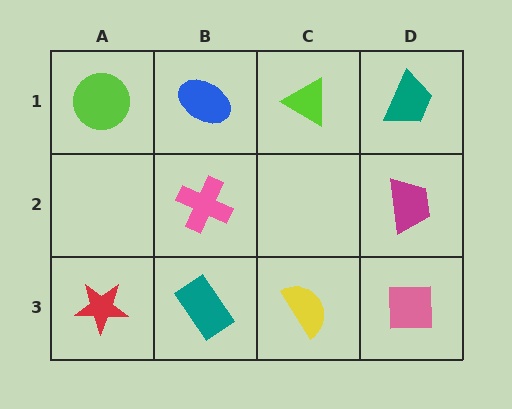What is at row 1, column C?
A lime triangle.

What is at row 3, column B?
A teal rectangle.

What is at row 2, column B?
A pink cross.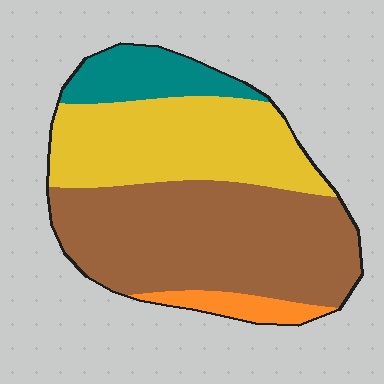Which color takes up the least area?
Orange, at roughly 5%.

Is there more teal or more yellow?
Yellow.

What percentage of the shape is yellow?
Yellow covers around 35% of the shape.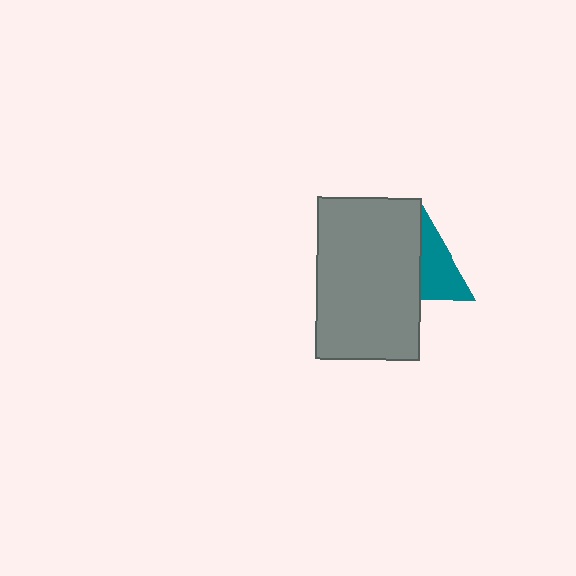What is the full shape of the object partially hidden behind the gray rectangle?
The partially hidden object is a teal triangle.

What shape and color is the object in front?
The object in front is a gray rectangle.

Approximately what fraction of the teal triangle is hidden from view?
Roughly 50% of the teal triangle is hidden behind the gray rectangle.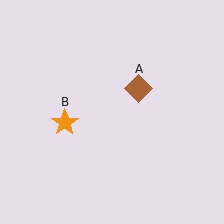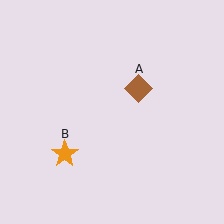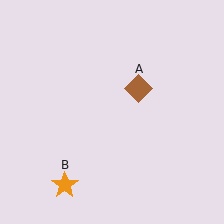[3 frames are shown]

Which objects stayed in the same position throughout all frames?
Brown diamond (object A) remained stationary.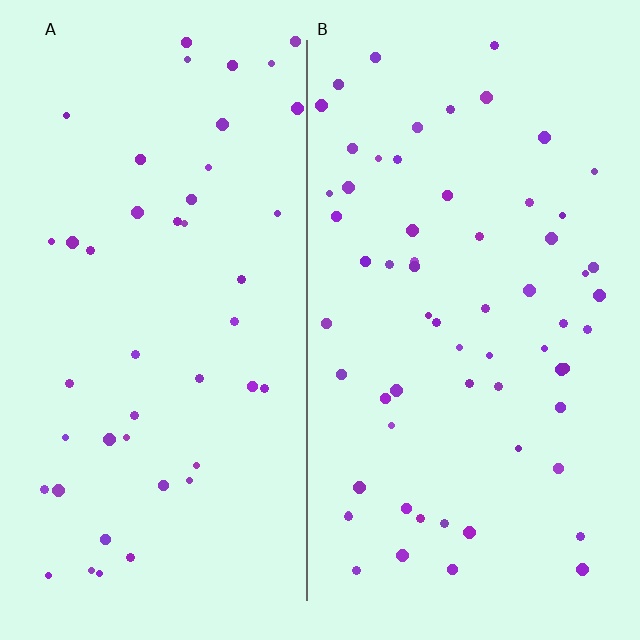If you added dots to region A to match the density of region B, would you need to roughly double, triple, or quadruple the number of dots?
Approximately double.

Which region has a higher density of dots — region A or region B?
B (the right).